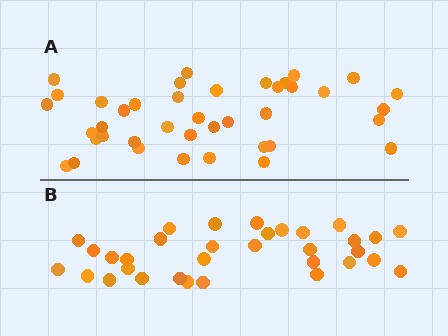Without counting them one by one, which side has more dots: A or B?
Region A (the top region) has more dots.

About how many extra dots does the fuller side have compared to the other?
Region A has roughly 8 or so more dots than region B.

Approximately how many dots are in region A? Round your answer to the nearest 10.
About 40 dots.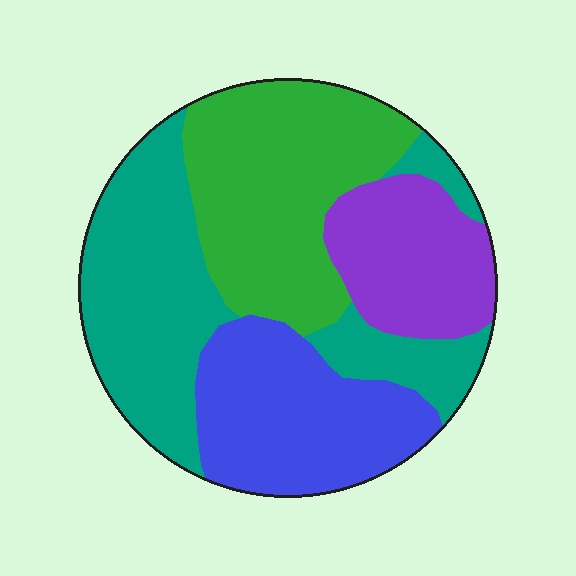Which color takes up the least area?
Purple, at roughly 15%.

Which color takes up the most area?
Teal, at roughly 35%.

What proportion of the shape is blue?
Blue covers roughly 20% of the shape.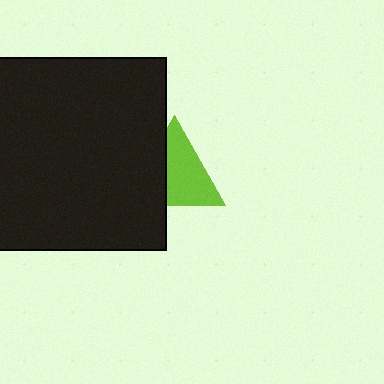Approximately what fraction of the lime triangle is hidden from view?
Roughly 38% of the lime triangle is hidden behind the black square.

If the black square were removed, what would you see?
You would see the complete lime triangle.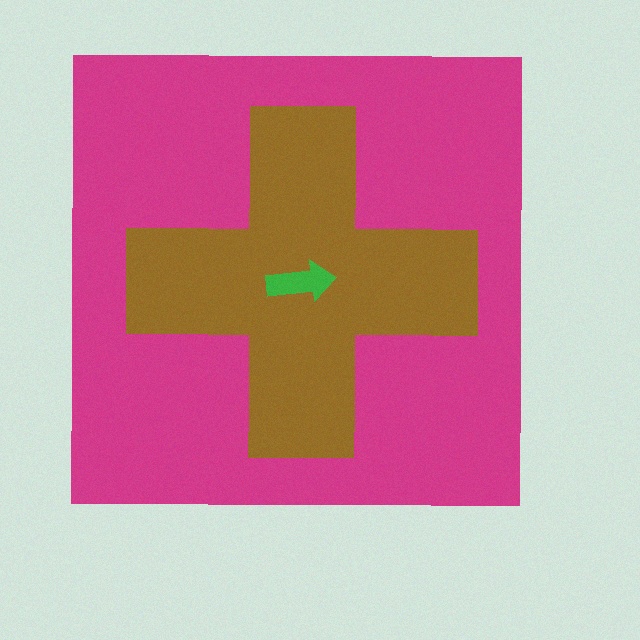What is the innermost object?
The green arrow.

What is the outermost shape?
The magenta square.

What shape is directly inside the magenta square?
The brown cross.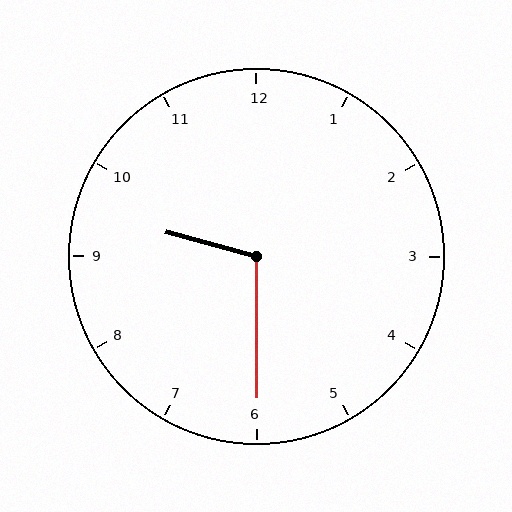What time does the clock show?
9:30.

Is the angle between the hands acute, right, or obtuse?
It is obtuse.